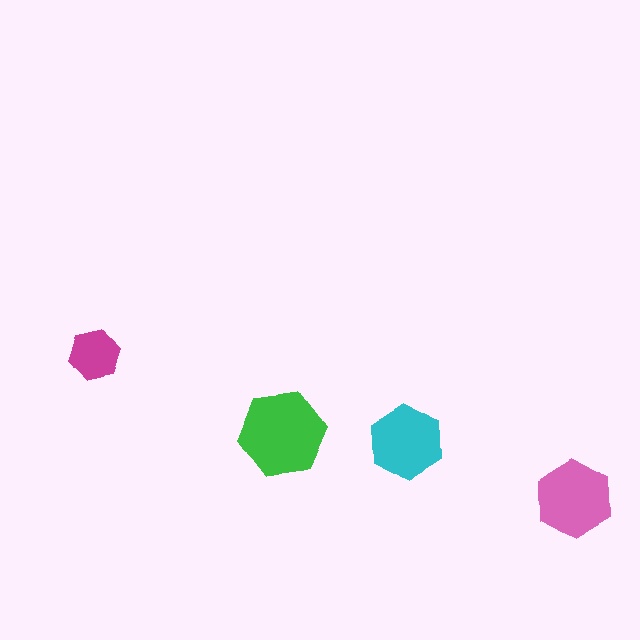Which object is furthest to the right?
The pink hexagon is rightmost.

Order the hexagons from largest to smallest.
the green one, the pink one, the cyan one, the magenta one.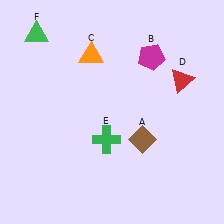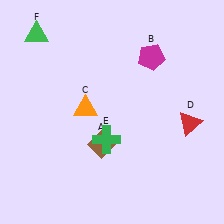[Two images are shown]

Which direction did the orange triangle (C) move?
The orange triangle (C) moved down.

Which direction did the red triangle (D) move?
The red triangle (D) moved down.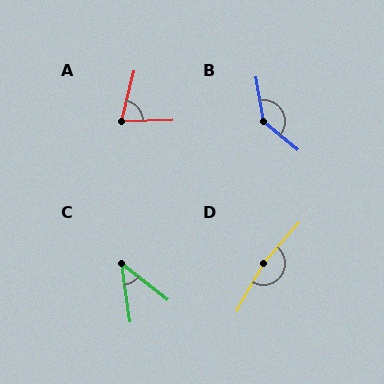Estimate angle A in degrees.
Approximately 74 degrees.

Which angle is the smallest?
C, at approximately 44 degrees.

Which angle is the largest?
D, at approximately 169 degrees.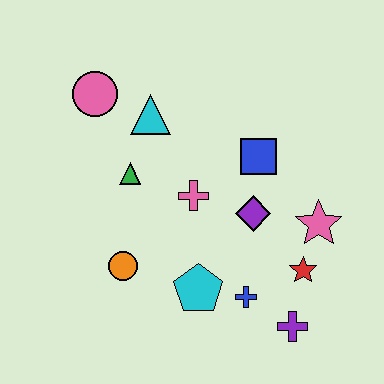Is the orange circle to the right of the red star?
No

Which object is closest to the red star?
The pink star is closest to the red star.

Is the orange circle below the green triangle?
Yes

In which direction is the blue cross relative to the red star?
The blue cross is to the left of the red star.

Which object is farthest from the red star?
The pink circle is farthest from the red star.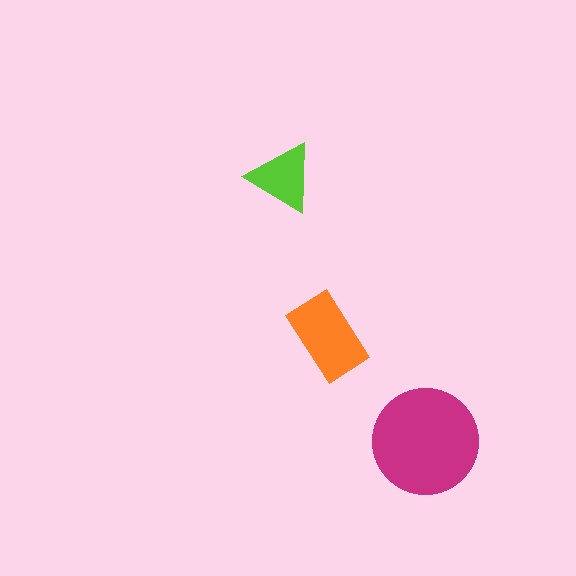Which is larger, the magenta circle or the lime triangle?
The magenta circle.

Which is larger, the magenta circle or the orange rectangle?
The magenta circle.